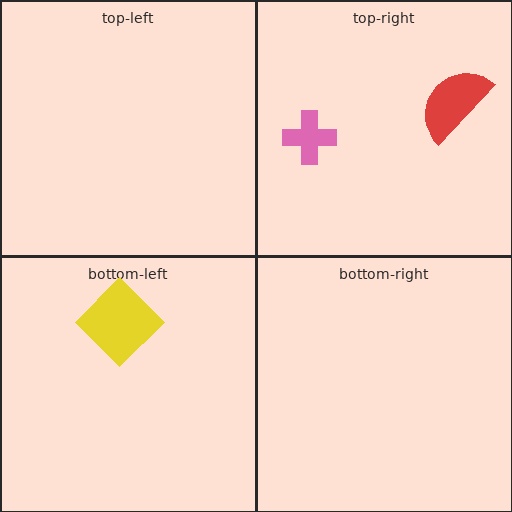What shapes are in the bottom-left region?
The yellow diamond.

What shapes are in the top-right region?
The pink cross, the red semicircle.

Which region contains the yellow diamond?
The bottom-left region.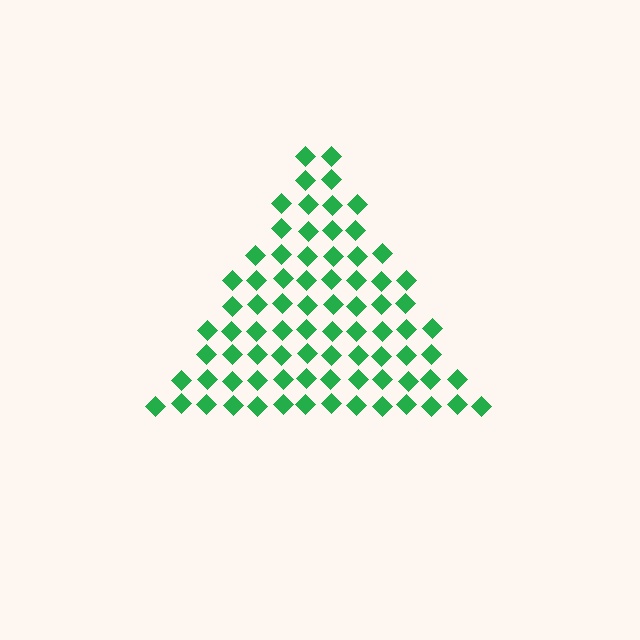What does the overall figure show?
The overall figure shows a triangle.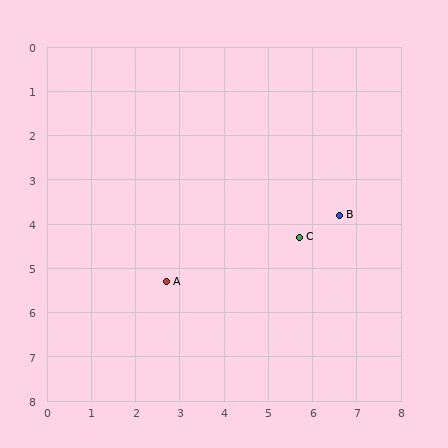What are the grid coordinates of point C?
Point C is at approximately (5.7, 4.3).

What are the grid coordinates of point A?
Point A is at approximately (2.7, 5.3).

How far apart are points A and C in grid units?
Points A and C are about 3.2 grid units apart.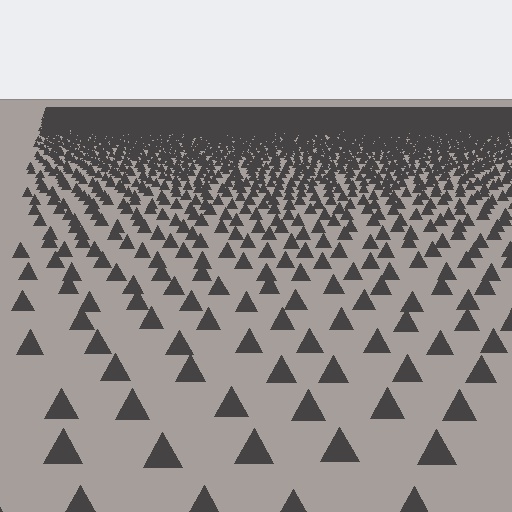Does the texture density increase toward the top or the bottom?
Density increases toward the top.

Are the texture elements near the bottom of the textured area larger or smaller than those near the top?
Larger. Near the bottom, elements are closer to the viewer and appear at a bigger on-screen size.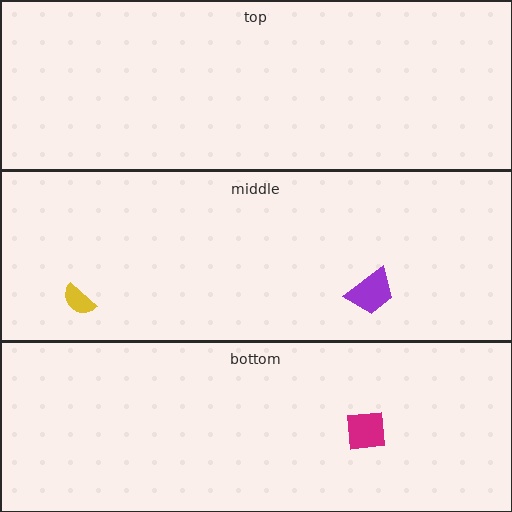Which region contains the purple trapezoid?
The middle region.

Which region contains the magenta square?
The bottom region.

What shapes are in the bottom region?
The magenta square.